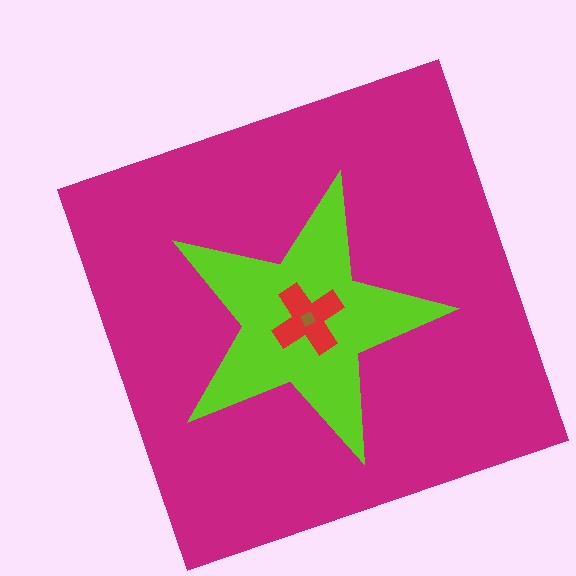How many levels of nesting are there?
4.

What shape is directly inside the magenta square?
The lime star.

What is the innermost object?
The brown diamond.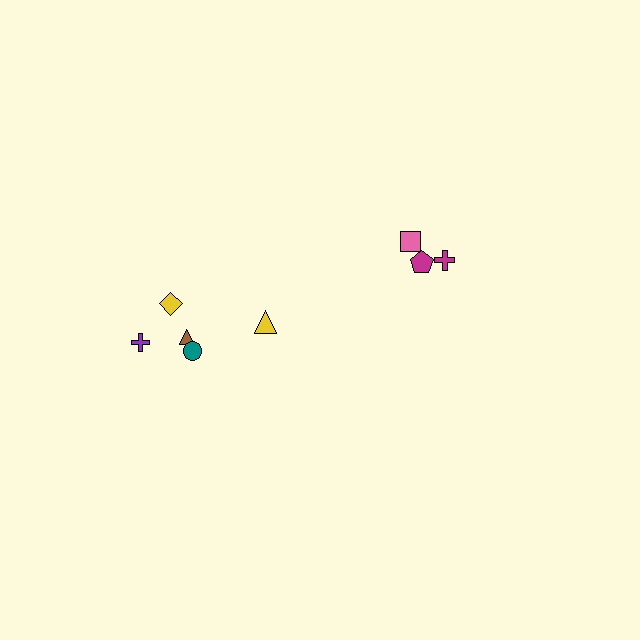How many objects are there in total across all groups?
There are 8 objects.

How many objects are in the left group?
There are 5 objects.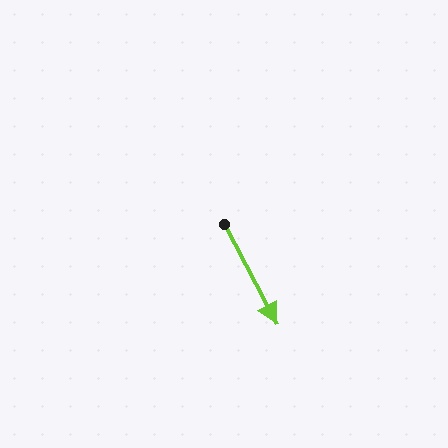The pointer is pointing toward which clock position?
Roughly 5 o'clock.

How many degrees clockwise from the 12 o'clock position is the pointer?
Approximately 152 degrees.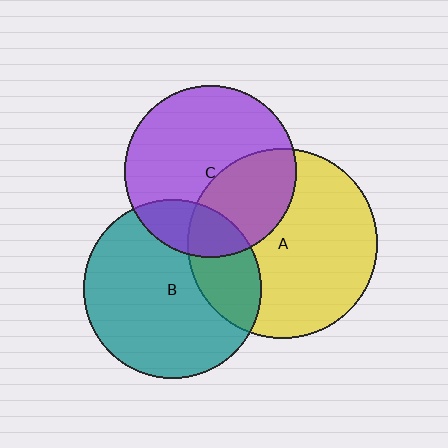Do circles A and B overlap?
Yes.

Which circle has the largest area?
Circle A (yellow).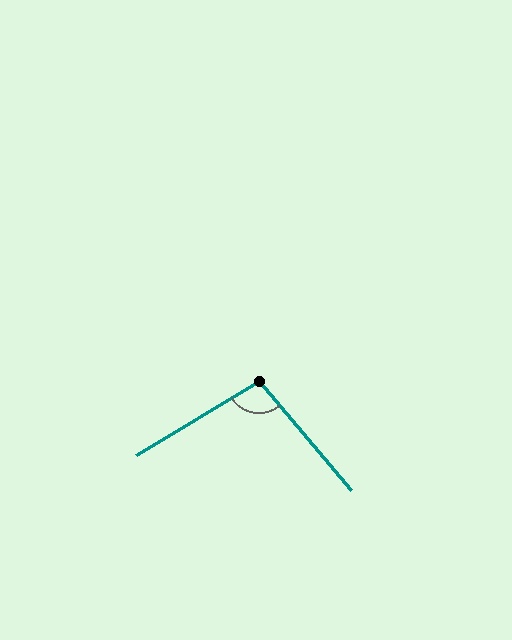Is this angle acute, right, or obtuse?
It is obtuse.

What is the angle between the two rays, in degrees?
Approximately 99 degrees.